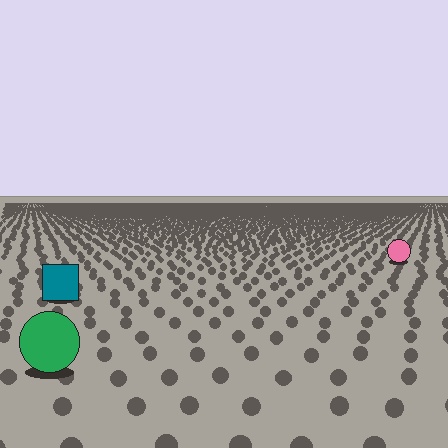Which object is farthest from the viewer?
The pink circle is farthest from the viewer. It appears smaller and the ground texture around it is denser.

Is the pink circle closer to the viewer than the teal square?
No. The teal square is closer — you can tell from the texture gradient: the ground texture is coarser near it.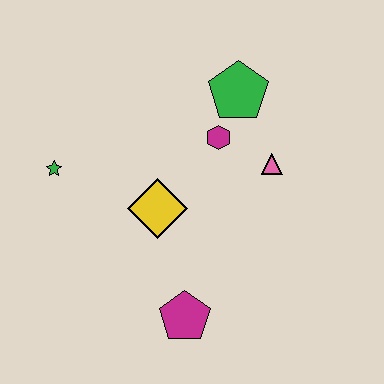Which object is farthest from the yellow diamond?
The green pentagon is farthest from the yellow diamond.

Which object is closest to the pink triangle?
The magenta hexagon is closest to the pink triangle.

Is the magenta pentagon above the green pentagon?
No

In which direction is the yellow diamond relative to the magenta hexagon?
The yellow diamond is below the magenta hexagon.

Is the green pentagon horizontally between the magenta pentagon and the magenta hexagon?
No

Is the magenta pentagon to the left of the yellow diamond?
No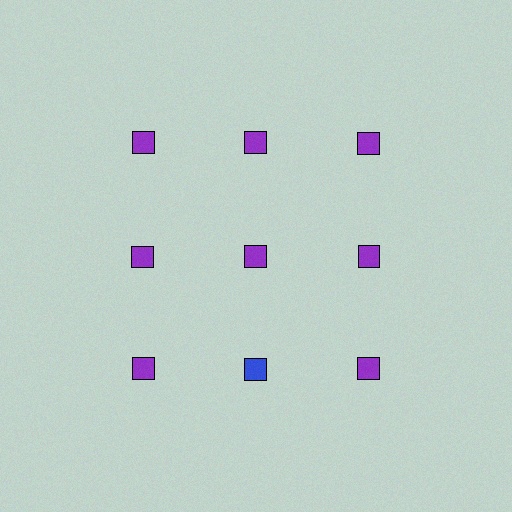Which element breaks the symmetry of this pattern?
The blue square in the third row, second from left column breaks the symmetry. All other shapes are purple squares.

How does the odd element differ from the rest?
It has a different color: blue instead of purple.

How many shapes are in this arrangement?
There are 9 shapes arranged in a grid pattern.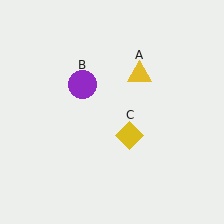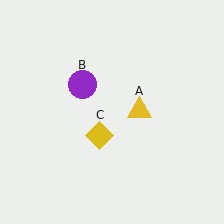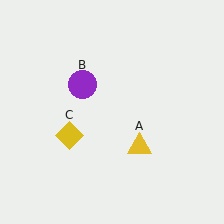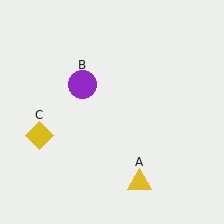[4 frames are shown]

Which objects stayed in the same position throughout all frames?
Purple circle (object B) remained stationary.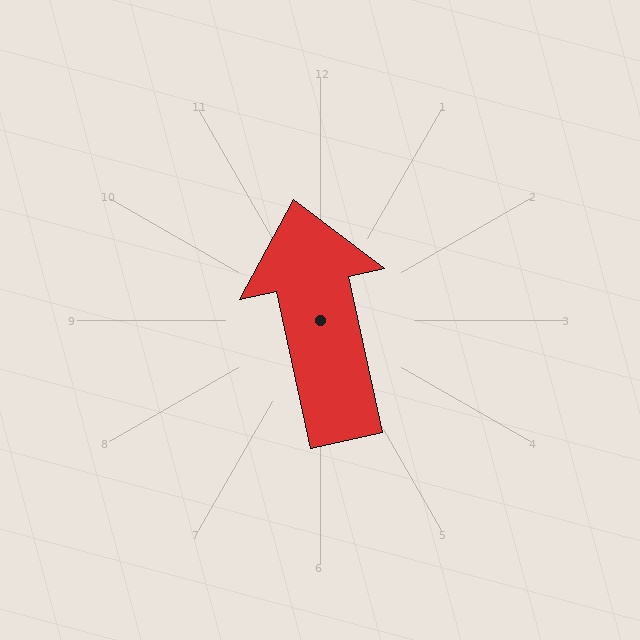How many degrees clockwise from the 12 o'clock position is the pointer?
Approximately 348 degrees.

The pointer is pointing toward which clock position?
Roughly 12 o'clock.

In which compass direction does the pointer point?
North.